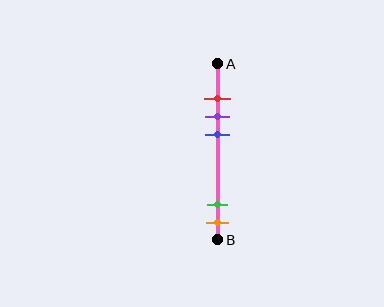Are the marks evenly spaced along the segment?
No, the marks are not evenly spaced.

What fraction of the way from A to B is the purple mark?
The purple mark is approximately 30% (0.3) of the way from A to B.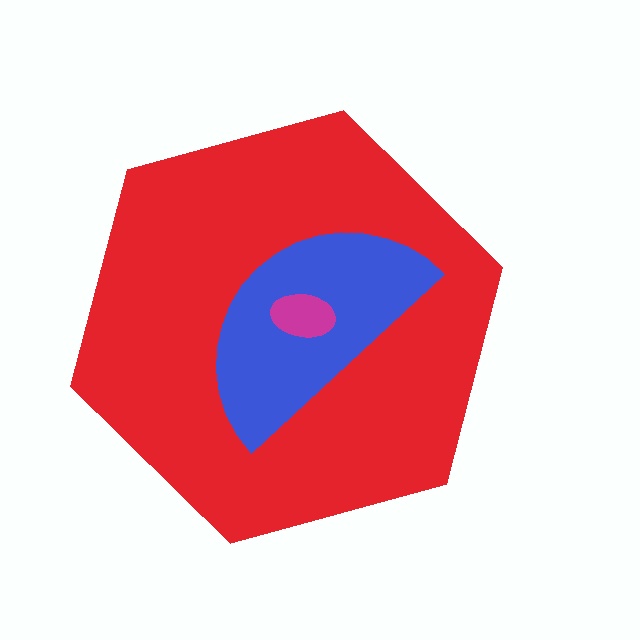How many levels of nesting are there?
3.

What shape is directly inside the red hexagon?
The blue semicircle.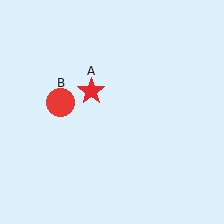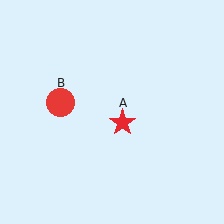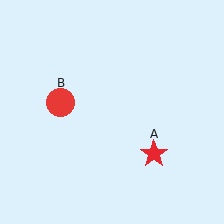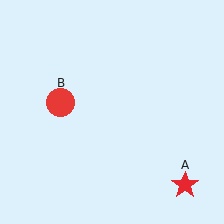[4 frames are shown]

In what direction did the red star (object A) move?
The red star (object A) moved down and to the right.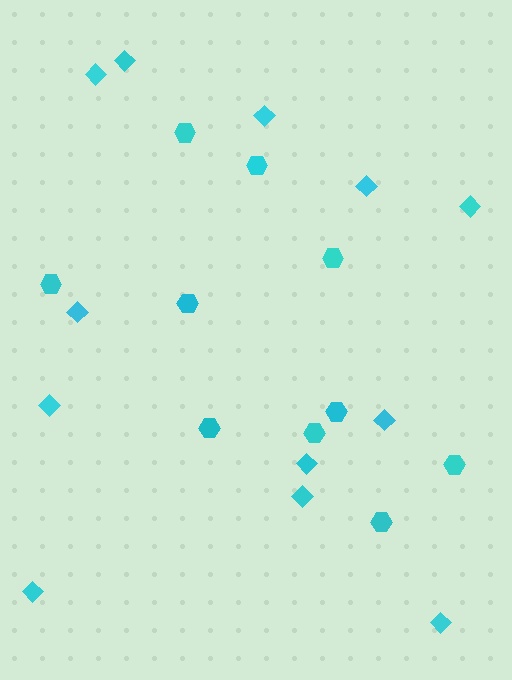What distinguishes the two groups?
There are 2 groups: one group of hexagons (10) and one group of diamonds (12).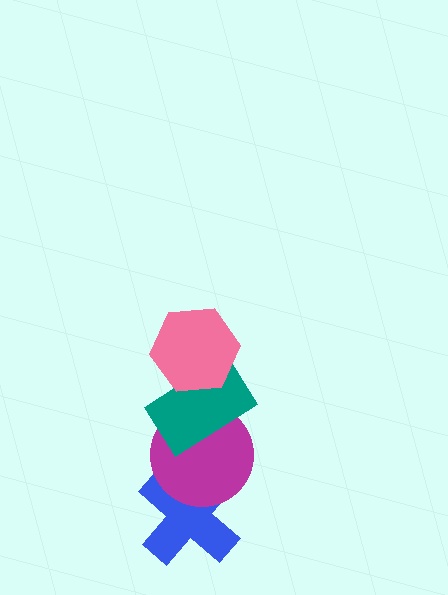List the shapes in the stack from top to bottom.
From top to bottom: the pink hexagon, the teal rectangle, the magenta circle, the blue cross.